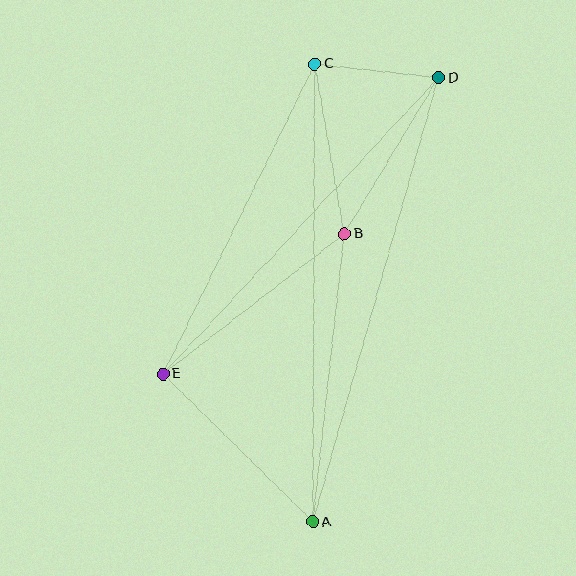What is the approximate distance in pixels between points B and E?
The distance between B and E is approximately 229 pixels.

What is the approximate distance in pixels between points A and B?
The distance between A and B is approximately 290 pixels.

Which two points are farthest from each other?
Points A and D are farthest from each other.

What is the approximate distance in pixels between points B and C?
The distance between B and C is approximately 172 pixels.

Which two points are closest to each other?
Points C and D are closest to each other.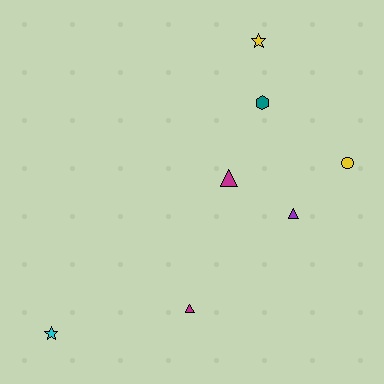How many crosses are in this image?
There are no crosses.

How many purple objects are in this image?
There is 1 purple object.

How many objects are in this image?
There are 7 objects.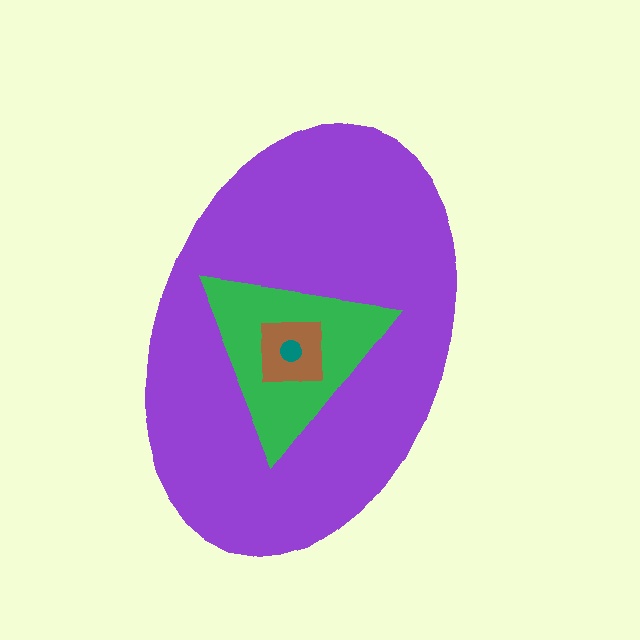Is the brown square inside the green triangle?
Yes.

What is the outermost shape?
The purple ellipse.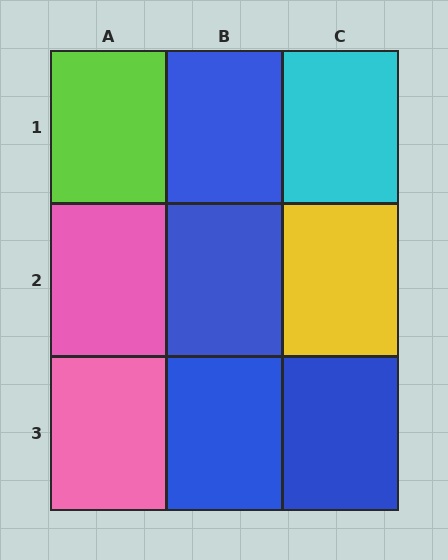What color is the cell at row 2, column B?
Blue.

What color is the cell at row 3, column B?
Blue.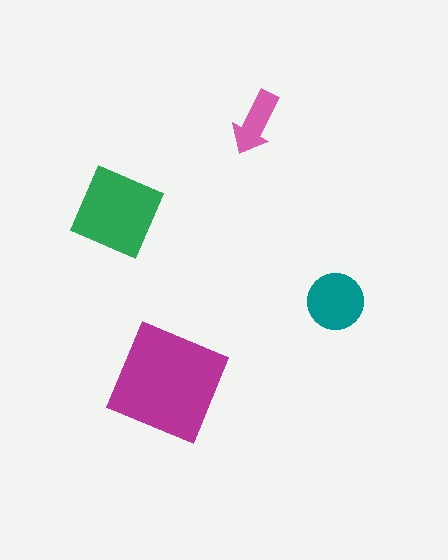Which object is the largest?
The magenta square.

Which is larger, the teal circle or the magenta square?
The magenta square.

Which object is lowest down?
The magenta square is bottommost.